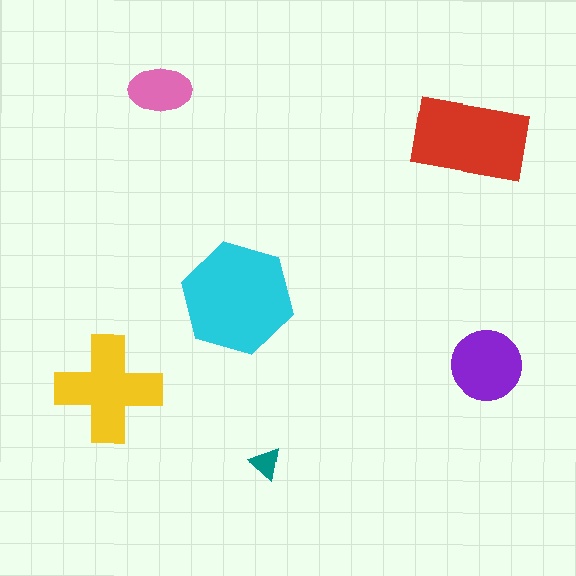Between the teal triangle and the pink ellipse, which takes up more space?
The pink ellipse.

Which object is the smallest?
The teal triangle.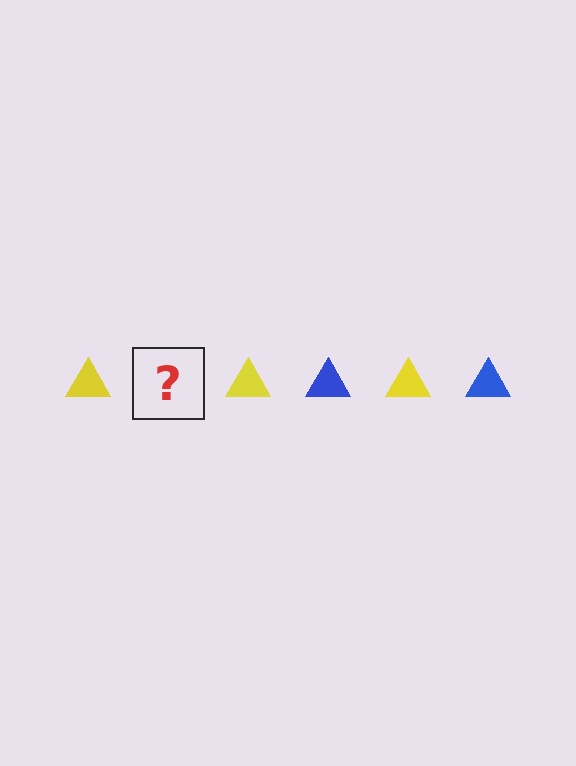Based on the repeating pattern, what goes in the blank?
The blank should be a blue triangle.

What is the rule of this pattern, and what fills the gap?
The rule is that the pattern cycles through yellow, blue triangles. The gap should be filled with a blue triangle.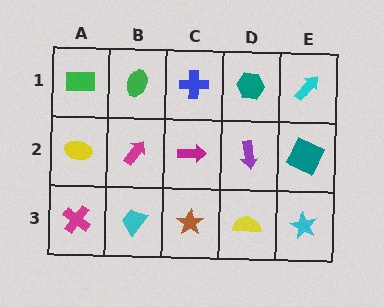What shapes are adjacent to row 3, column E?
A teal square (row 2, column E), a yellow semicircle (row 3, column D).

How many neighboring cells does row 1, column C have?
3.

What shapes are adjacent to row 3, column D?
A purple arrow (row 2, column D), a brown star (row 3, column C), a cyan star (row 3, column E).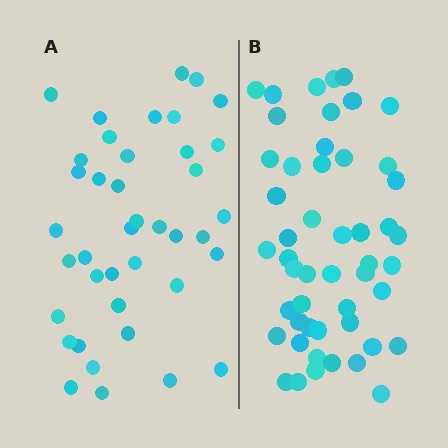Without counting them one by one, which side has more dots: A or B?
Region B (the right region) has more dots.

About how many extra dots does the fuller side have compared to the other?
Region B has roughly 10 or so more dots than region A.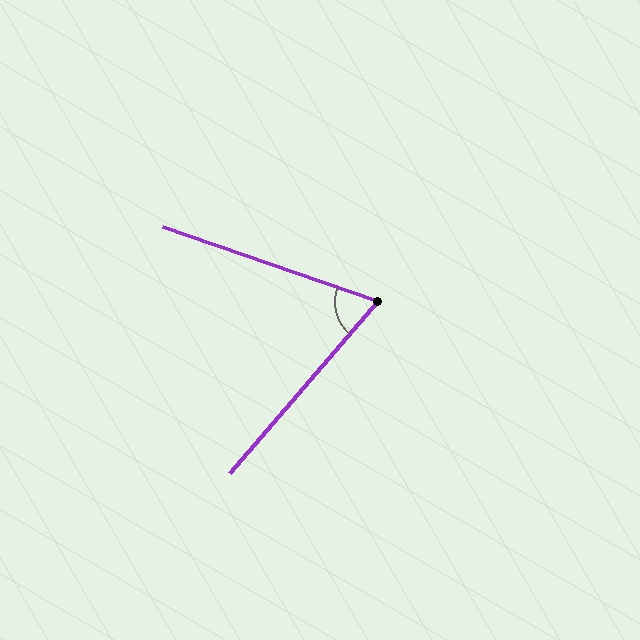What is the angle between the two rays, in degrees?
Approximately 68 degrees.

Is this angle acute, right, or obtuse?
It is acute.